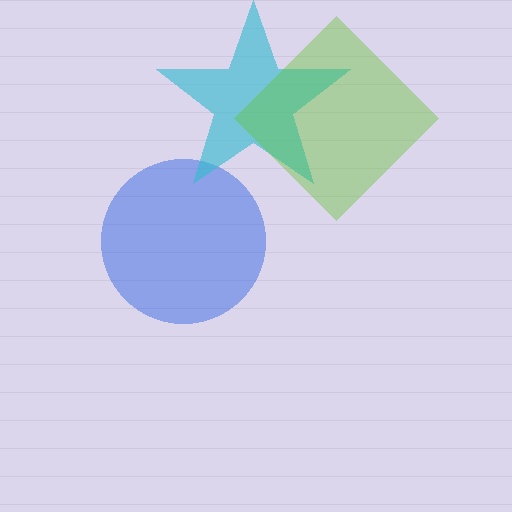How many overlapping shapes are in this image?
There are 3 overlapping shapes in the image.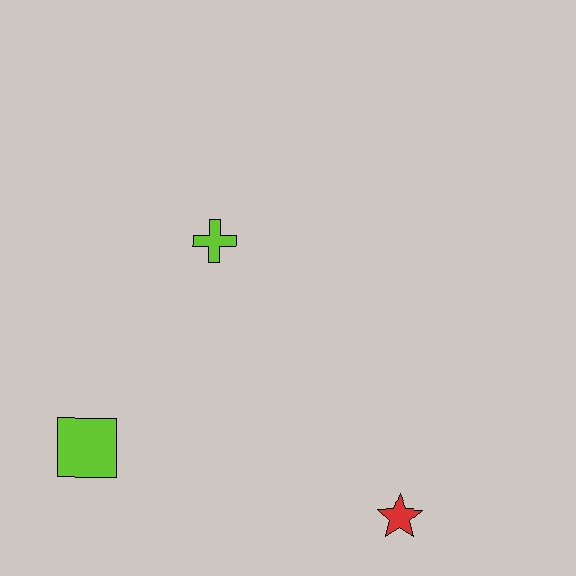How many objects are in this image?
There are 3 objects.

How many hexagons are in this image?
There are no hexagons.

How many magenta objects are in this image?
There are no magenta objects.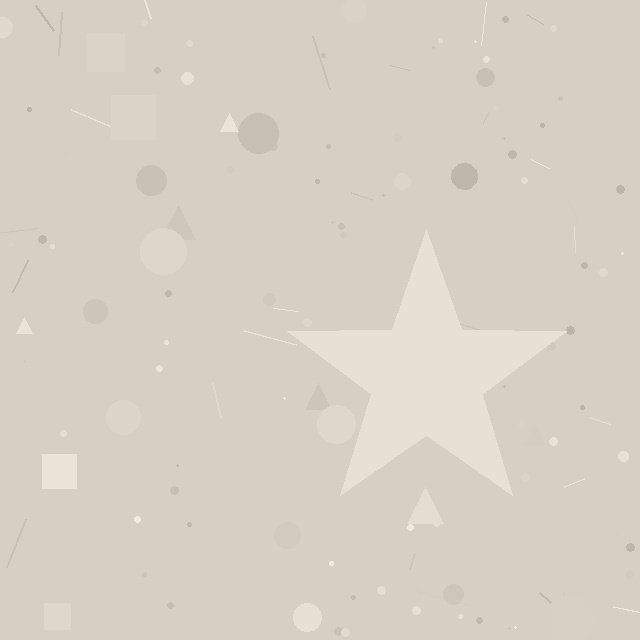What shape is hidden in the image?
A star is hidden in the image.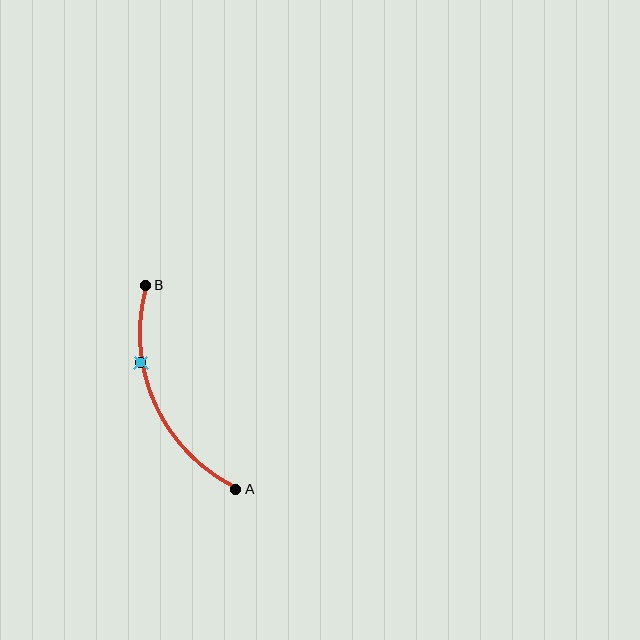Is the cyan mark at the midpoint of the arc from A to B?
No. The cyan mark lies on the arc but is closer to endpoint B. The arc midpoint would be at the point on the curve equidistant along the arc from both A and B.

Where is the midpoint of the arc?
The arc midpoint is the point on the curve farthest from the straight line joining A and B. It sits to the left of that line.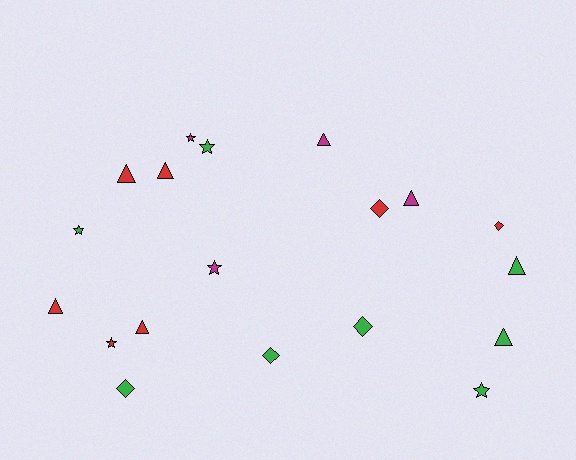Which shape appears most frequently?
Triangle, with 8 objects.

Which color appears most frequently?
Green, with 8 objects.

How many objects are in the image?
There are 19 objects.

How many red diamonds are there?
There are 2 red diamonds.